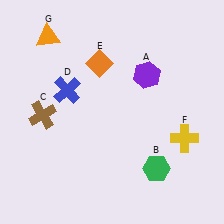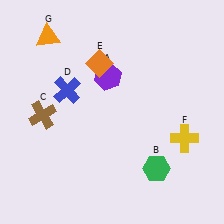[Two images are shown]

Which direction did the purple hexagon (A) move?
The purple hexagon (A) moved left.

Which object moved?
The purple hexagon (A) moved left.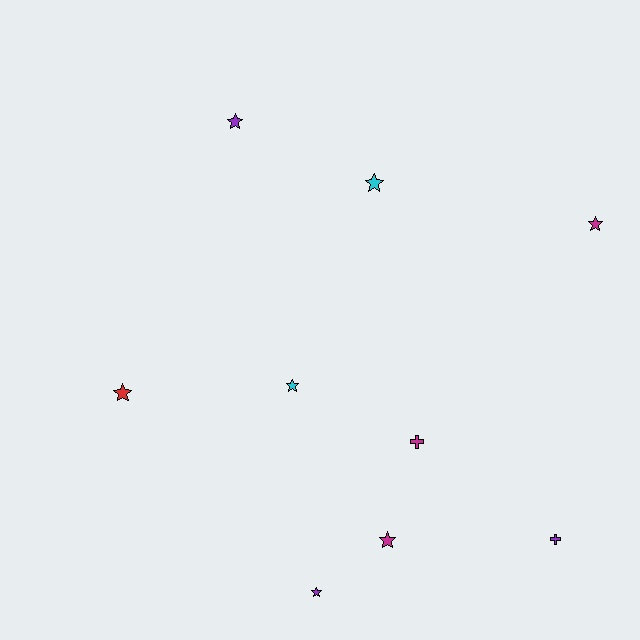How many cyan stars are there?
There are 2 cyan stars.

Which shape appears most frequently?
Star, with 7 objects.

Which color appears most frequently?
Purple, with 3 objects.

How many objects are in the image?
There are 9 objects.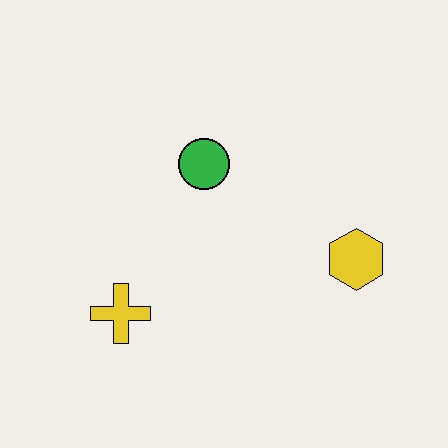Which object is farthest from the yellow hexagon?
The yellow cross is farthest from the yellow hexagon.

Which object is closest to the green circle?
The yellow cross is closest to the green circle.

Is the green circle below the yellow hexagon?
No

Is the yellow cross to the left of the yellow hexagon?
Yes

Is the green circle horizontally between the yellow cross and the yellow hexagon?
Yes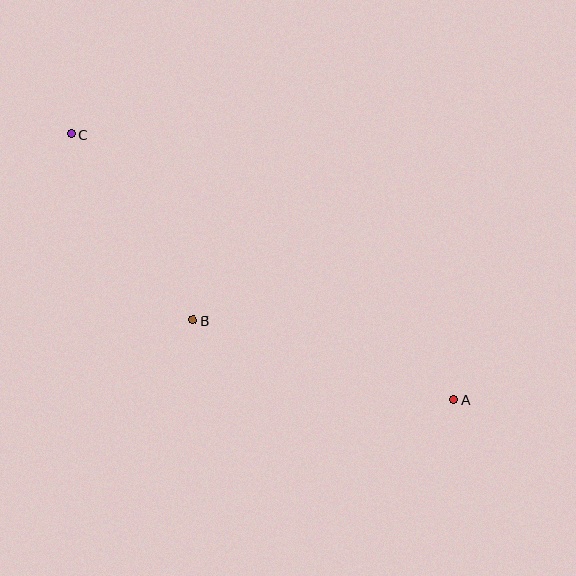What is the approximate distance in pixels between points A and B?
The distance between A and B is approximately 272 pixels.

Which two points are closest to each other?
Points B and C are closest to each other.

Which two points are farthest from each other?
Points A and C are farthest from each other.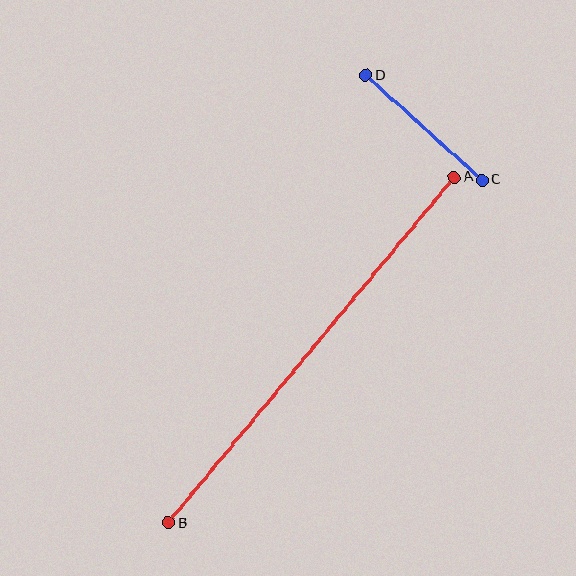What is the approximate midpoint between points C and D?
The midpoint is at approximately (424, 128) pixels.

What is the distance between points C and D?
The distance is approximately 156 pixels.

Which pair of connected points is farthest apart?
Points A and B are farthest apart.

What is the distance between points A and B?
The distance is approximately 449 pixels.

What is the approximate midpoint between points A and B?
The midpoint is at approximately (311, 350) pixels.